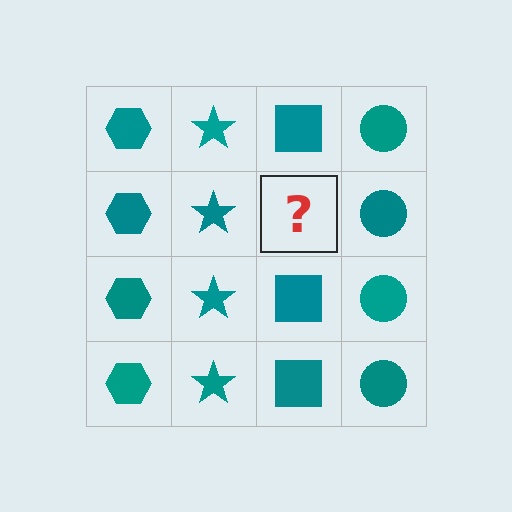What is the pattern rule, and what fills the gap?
The rule is that each column has a consistent shape. The gap should be filled with a teal square.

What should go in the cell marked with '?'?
The missing cell should contain a teal square.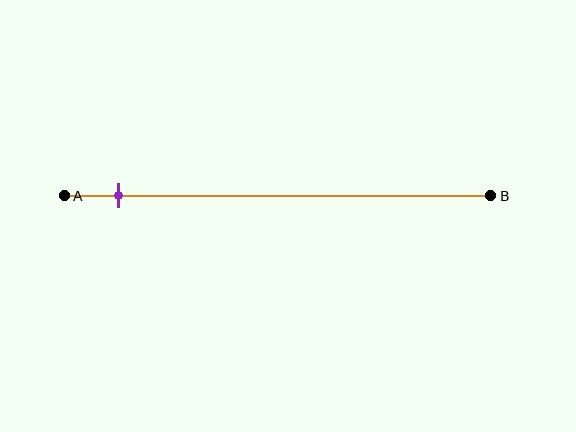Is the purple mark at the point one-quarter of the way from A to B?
No, the mark is at about 15% from A, not at the 25% one-quarter point.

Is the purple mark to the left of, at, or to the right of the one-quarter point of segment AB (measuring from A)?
The purple mark is to the left of the one-quarter point of segment AB.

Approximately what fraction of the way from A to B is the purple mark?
The purple mark is approximately 15% of the way from A to B.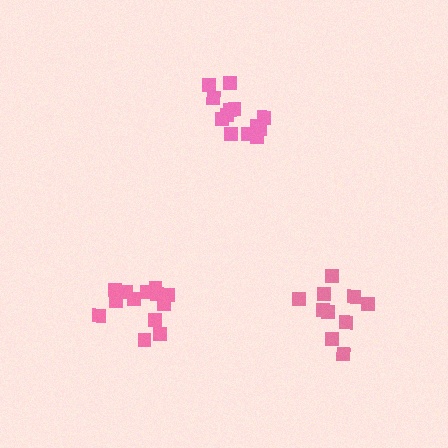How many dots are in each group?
Group 1: 10 dots, Group 2: 14 dots, Group 3: 13 dots (37 total).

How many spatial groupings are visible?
There are 3 spatial groupings.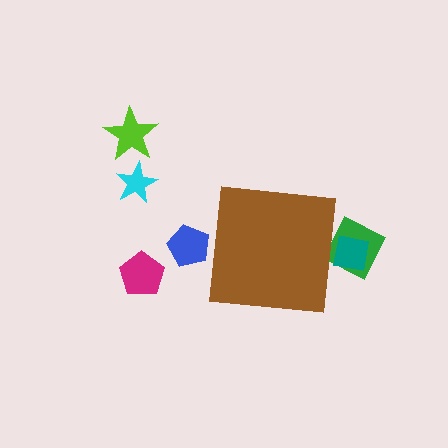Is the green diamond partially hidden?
Yes, the green diamond is partially hidden behind the brown square.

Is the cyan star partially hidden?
No, the cyan star is fully visible.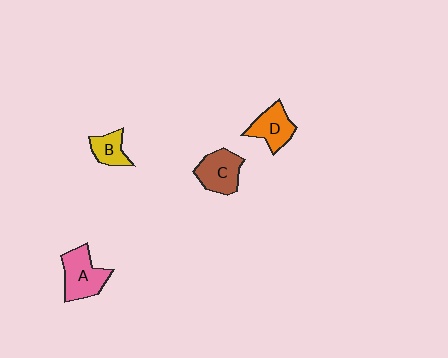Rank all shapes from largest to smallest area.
From largest to smallest: A (pink), C (brown), D (orange), B (yellow).